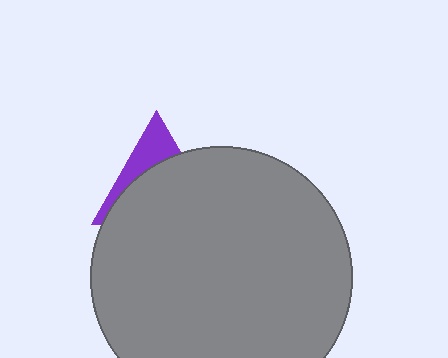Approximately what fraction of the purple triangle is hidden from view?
Roughly 69% of the purple triangle is hidden behind the gray circle.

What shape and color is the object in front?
The object in front is a gray circle.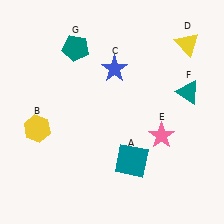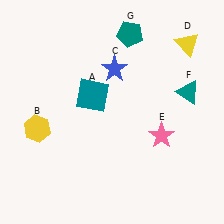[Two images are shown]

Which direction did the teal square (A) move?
The teal square (A) moved up.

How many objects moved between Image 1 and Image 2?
2 objects moved between the two images.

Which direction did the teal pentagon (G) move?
The teal pentagon (G) moved right.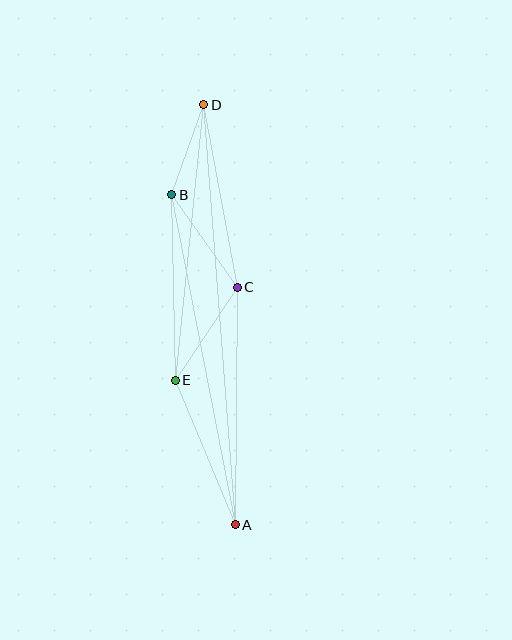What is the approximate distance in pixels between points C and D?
The distance between C and D is approximately 186 pixels.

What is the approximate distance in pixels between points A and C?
The distance between A and C is approximately 238 pixels.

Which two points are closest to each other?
Points B and D are closest to each other.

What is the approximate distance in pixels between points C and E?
The distance between C and E is approximately 112 pixels.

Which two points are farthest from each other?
Points A and D are farthest from each other.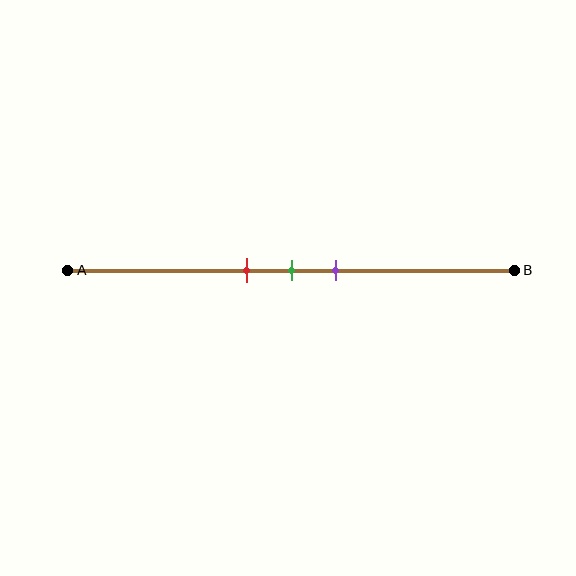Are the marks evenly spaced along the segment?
Yes, the marks are approximately evenly spaced.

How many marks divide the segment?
There are 3 marks dividing the segment.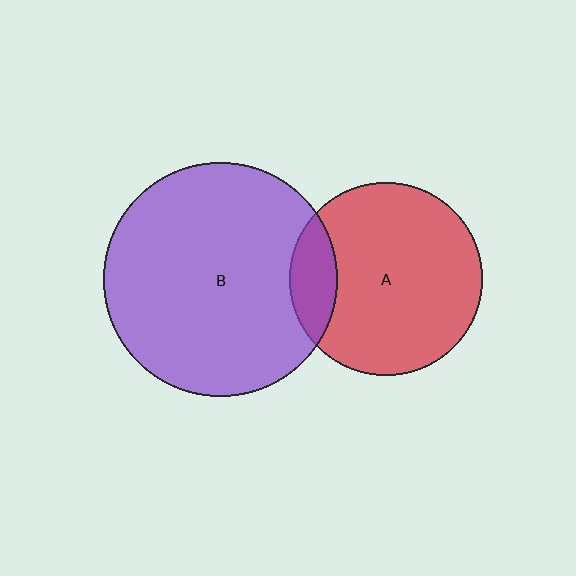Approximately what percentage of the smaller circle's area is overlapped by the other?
Approximately 15%.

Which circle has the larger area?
Circle B (purple).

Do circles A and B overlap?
Yes.